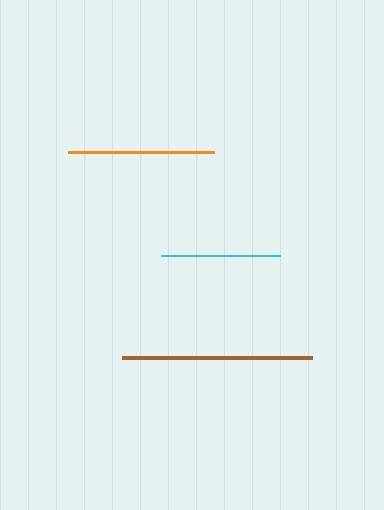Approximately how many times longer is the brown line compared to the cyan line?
The brown line is approximately 1.6 times the length of the cyan line.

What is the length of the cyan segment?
The cyan segment is approximately 120 pixels long.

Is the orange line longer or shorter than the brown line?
The brown line is longer than the orange line.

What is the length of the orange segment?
The orange segment is approximately 146 pixels long.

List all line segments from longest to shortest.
From longest to shortest: brown, orange, cyan.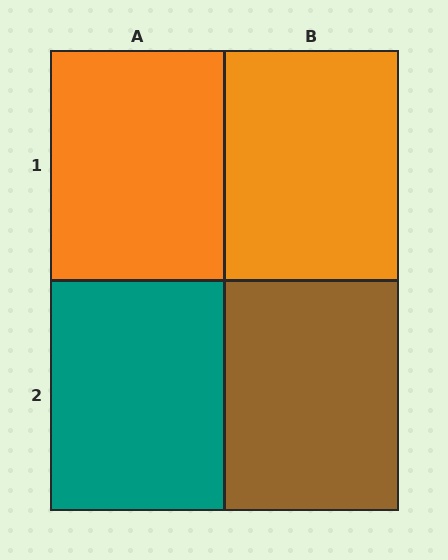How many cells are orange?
2 cells are orange.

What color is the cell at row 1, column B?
Orange.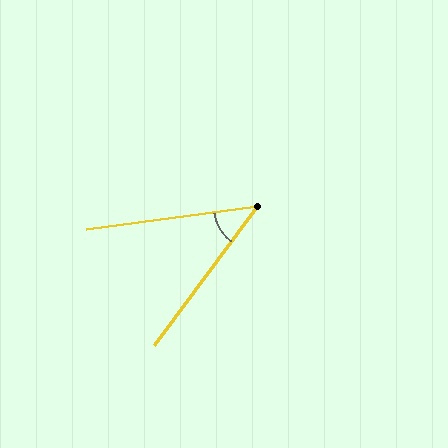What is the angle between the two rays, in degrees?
Approximately 46 degrees.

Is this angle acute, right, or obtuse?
It is acute.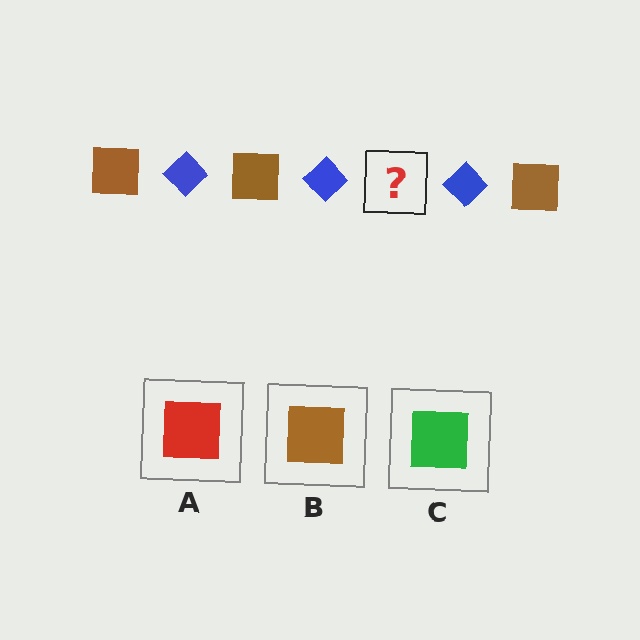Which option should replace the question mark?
Option B.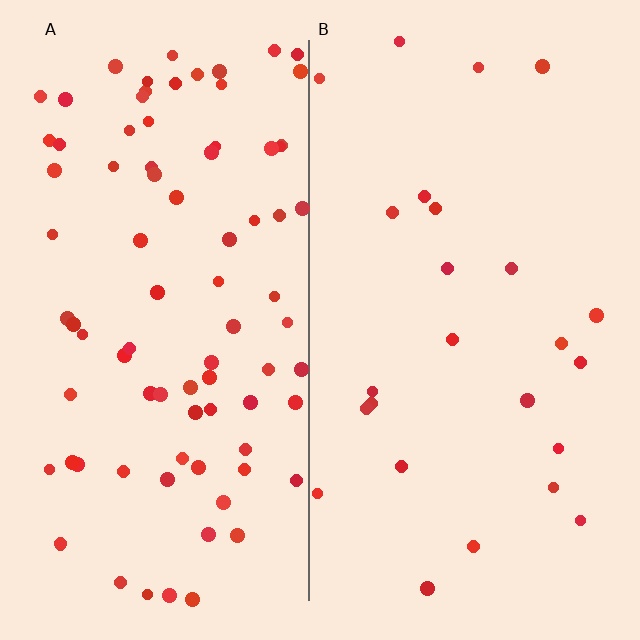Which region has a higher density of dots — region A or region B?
A (the left).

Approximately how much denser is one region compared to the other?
Approximately 3.4× — region A over region B.